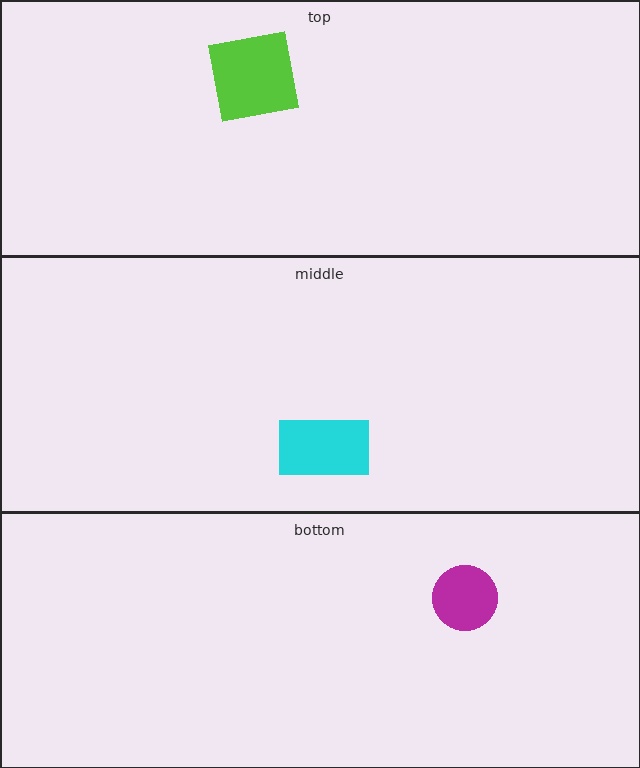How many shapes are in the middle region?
1.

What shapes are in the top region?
The lime square.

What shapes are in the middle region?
The cyan rectangle.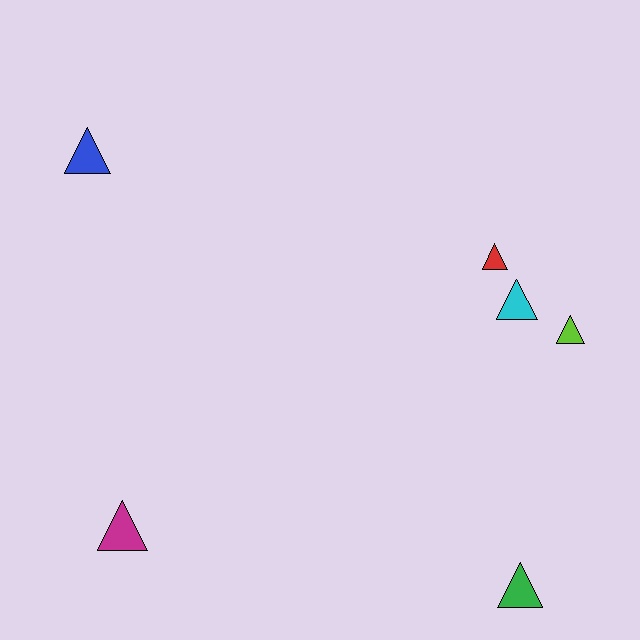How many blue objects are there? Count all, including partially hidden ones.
There is 1 blue object.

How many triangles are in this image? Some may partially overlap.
There are 6 triangles.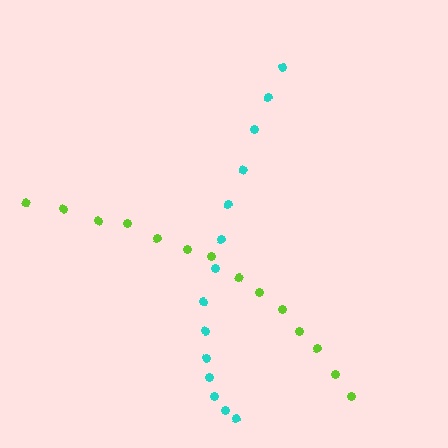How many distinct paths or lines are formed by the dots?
There are 2 distinct paths.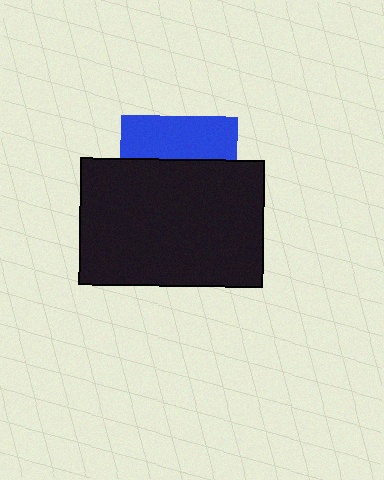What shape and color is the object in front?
The object in front is a black rectangle.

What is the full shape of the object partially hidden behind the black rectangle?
The partially hidden object is a blue square.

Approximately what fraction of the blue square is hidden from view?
Roughly 63% of the blue square is hidden behind the black rectangle.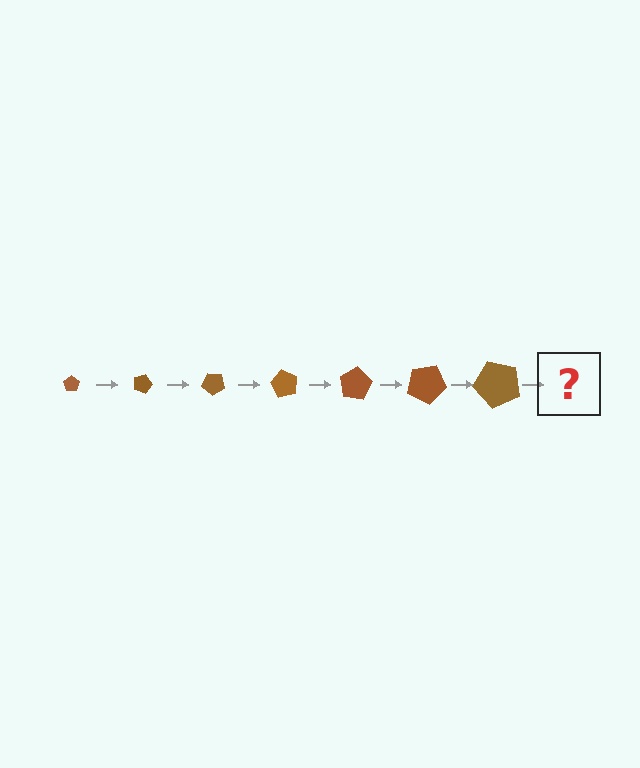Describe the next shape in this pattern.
It should be a pentagon, larger than the previous one and rotated 140 degrees from the start.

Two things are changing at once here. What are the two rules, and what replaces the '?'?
The two rules are that the pentagon grows larger each step and it rotates 20 degrees each step. The '?' should be a pentagon, larger than the previous one and rotated 140 degrees from the start.